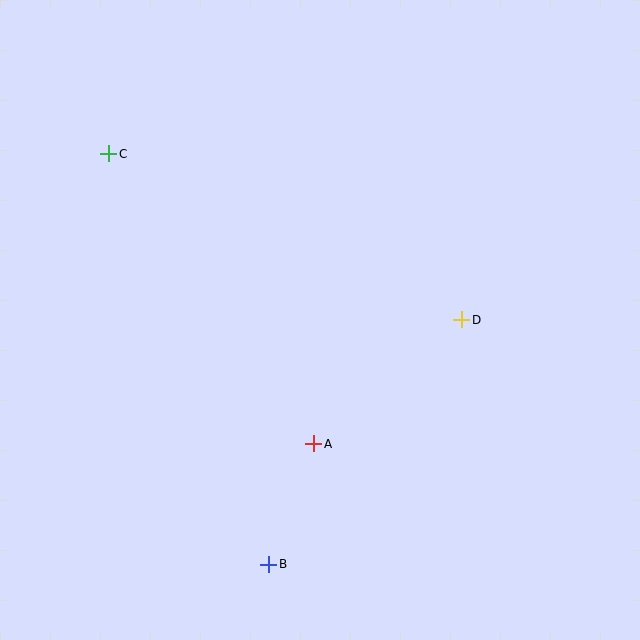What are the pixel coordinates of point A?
Point A is at (314, 444).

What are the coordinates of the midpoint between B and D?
The midpoint between B and D is at (365, 442).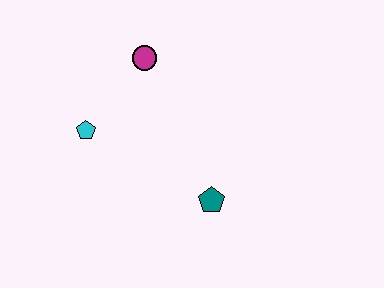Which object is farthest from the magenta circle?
The teal pentagon is farthest from the magenta circle.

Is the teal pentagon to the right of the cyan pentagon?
Yes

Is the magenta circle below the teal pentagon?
No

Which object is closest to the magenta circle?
The cyan pentagon is closest to the magenta circle.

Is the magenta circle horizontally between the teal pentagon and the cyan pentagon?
Yes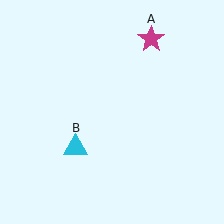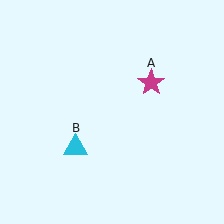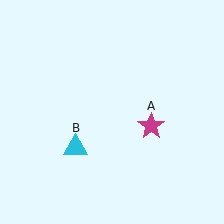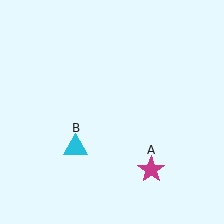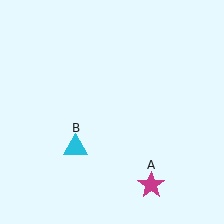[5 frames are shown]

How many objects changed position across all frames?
1 object changed position: magenta star (object A).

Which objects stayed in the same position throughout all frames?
Cyan triangle (object B) remained stationary.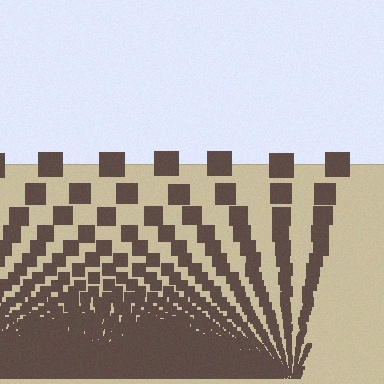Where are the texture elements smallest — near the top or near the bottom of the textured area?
Near the bottom.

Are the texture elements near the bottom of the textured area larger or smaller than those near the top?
Smaller. The gradient is inverted — elements near the bottom are smaller and denser.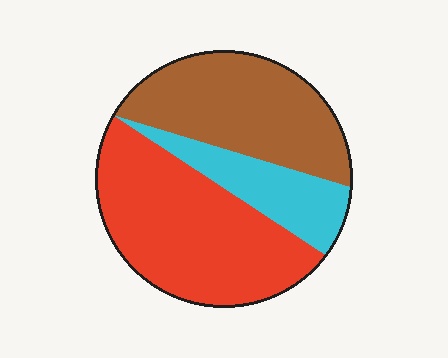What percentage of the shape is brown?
Brown takes up between a third and a half of the shape.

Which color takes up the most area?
Red, at roughly 45%.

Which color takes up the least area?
Cyan, at roughly 20%.